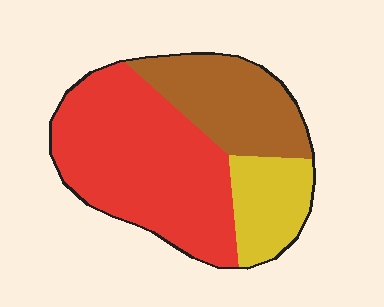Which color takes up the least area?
Yellow, at roughly 15%.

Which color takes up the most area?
Red, at roughly 55%.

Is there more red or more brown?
Red.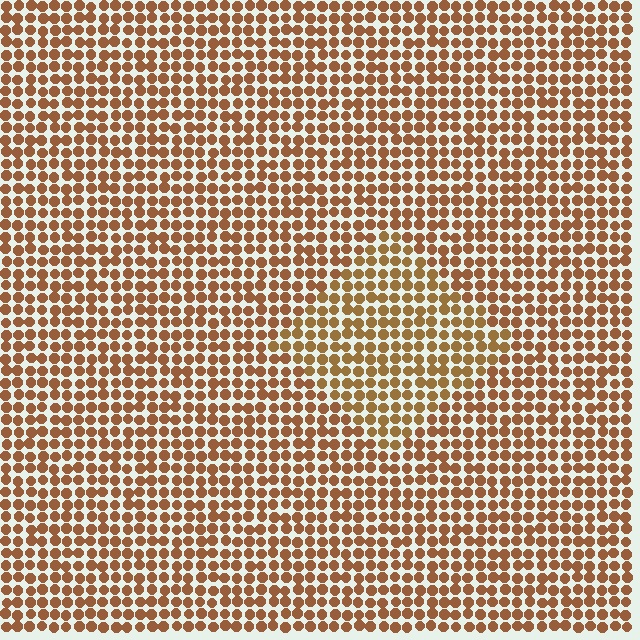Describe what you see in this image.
The image is filled with small brown elements in a uniform arrangement. A diamond-shaped region is visible where the elements are tinted to a slightly different hue, forming a subtle color boundary.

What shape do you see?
I see a diamond.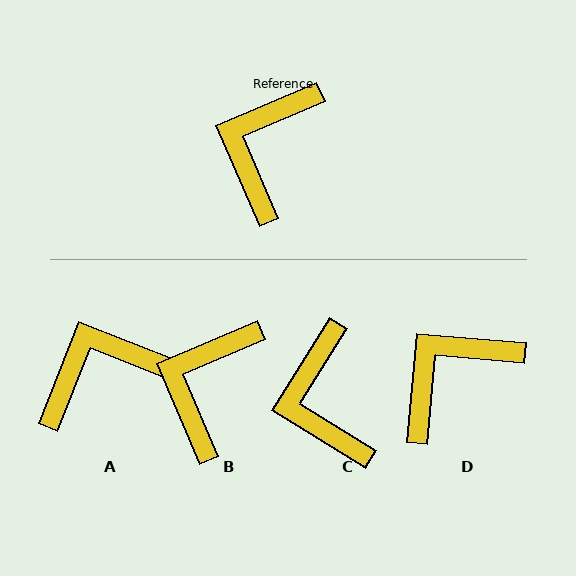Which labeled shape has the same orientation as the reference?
B.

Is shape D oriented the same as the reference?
No, it is off by about 28 degrees.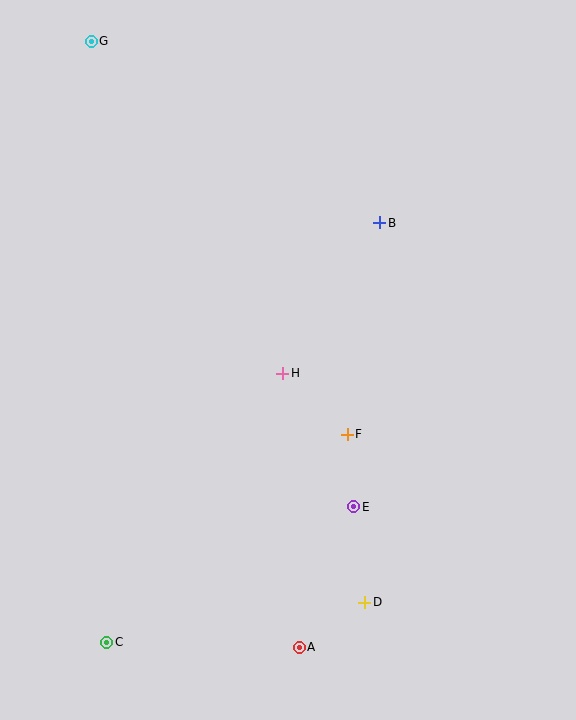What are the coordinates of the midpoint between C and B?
The midpoint between C and B is at (243, 433).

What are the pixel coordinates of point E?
Point E is at (354, 507).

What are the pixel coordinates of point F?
Point F is at (347, 434).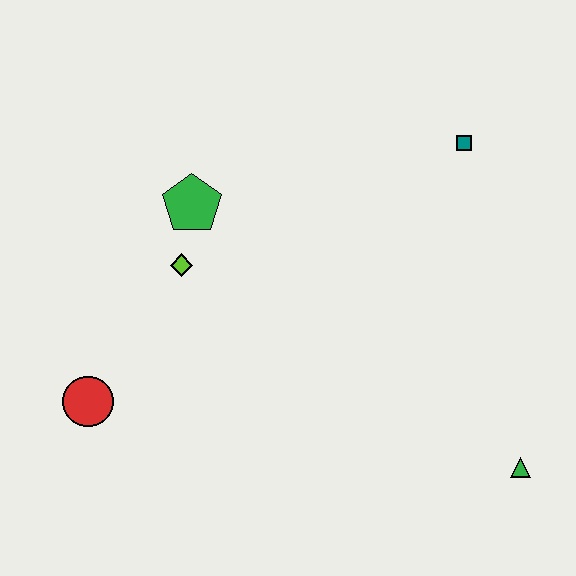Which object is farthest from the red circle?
The teal square is farthest from the red circle.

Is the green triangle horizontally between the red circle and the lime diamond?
No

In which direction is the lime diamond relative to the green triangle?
The lime diamond is to the left of the green triangle.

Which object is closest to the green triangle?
The teal square is closest to the green triangle.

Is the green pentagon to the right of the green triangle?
No